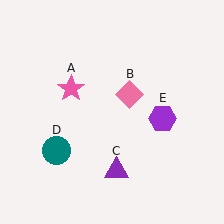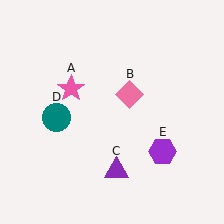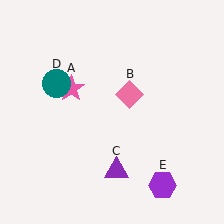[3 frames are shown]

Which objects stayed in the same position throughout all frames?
Pink star (object A) and pink diamond (object B) and purple triangle (object C) remained stationary.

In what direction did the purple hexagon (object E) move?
The purple hexagon (object E) moved down.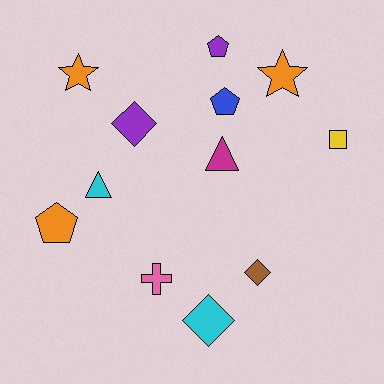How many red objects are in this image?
There are no red objects.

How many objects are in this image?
There are 12 objects.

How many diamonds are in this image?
There are 3 diamonds.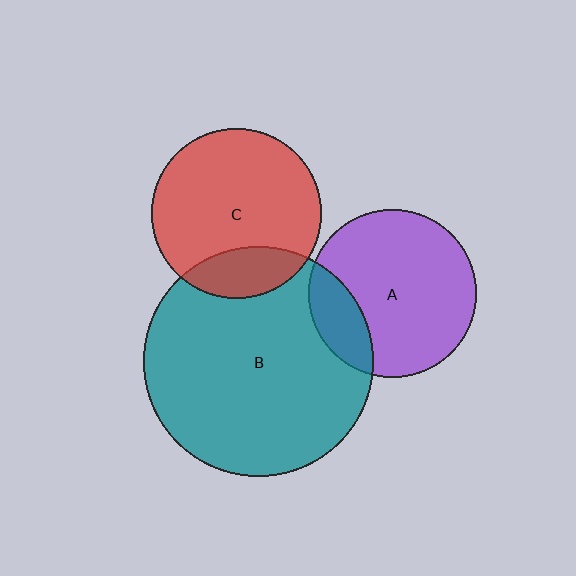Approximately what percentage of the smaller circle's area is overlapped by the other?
Approximately 20%.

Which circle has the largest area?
Circle B (teal).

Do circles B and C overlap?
Yes.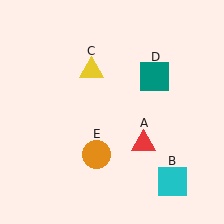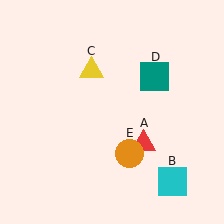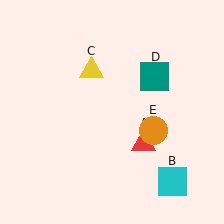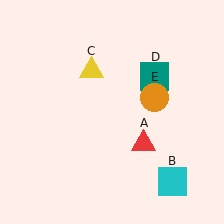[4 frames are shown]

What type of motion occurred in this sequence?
The orange circle (object E) rotated counterclockwise around the center of the scene.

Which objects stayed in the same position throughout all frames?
Red triangle (object A) and cyan square (object B) and yellow triangle (object C) and teal square (object D) remained stationary.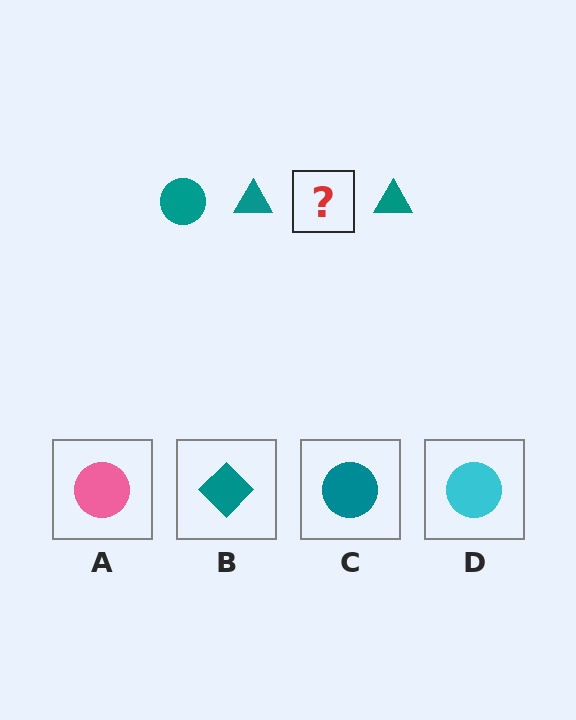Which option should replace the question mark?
Option C.